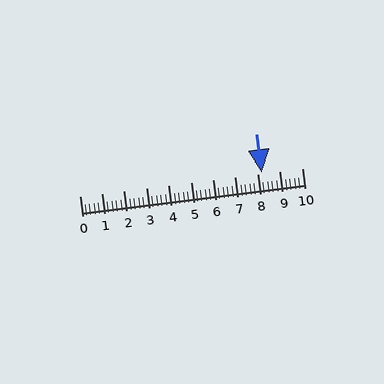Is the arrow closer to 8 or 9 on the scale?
The arrow is closer to 8.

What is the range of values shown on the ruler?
The ruler shows values from 0 to 10.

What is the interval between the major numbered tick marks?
The major tick marks are spaced 1 units apart.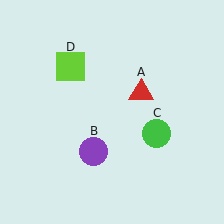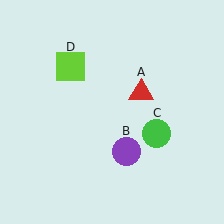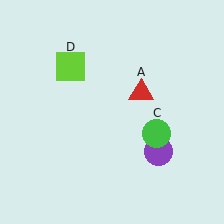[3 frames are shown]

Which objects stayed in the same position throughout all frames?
Red triangle (object A) and green circle (object C) and lime square (object D) remained stationary.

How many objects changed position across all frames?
1 object changed position: purple circle (object B).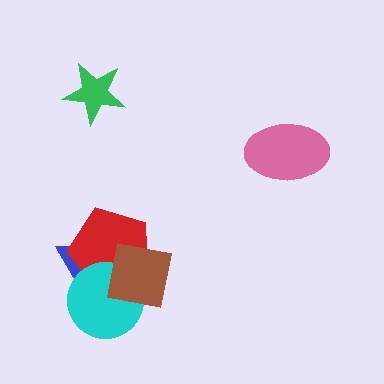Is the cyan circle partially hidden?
Yes, it is partially covered by another shape.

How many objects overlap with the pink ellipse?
0 objects overlap with the pink ellipse.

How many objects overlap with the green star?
0 objects overlap with the green star.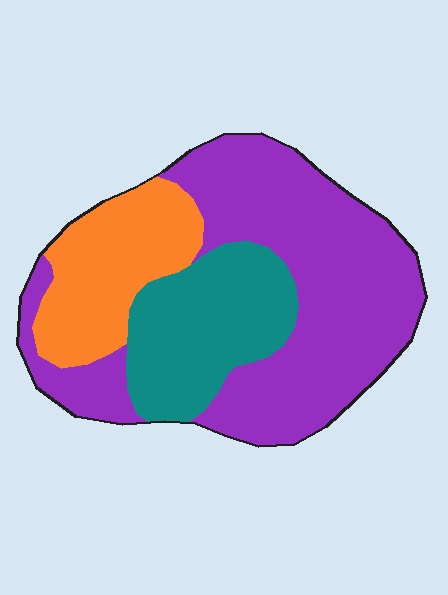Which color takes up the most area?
Purple, at roughly 55%.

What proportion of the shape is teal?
Teal takes up between a sixth and a third of the shape.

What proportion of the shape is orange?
Orange covers roughly 20% of the shape.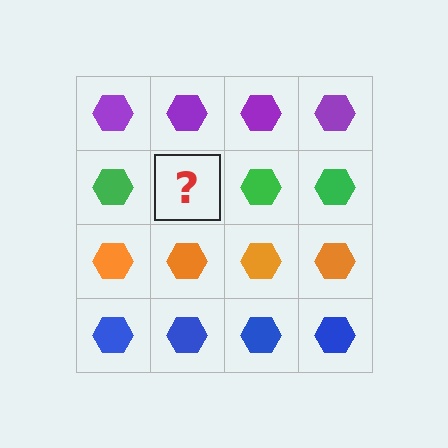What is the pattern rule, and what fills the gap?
The rule is that each row has a consistent color. The gap should be filled with a green hexagon.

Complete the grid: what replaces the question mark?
The question mark should be replaced with a green hexagon.